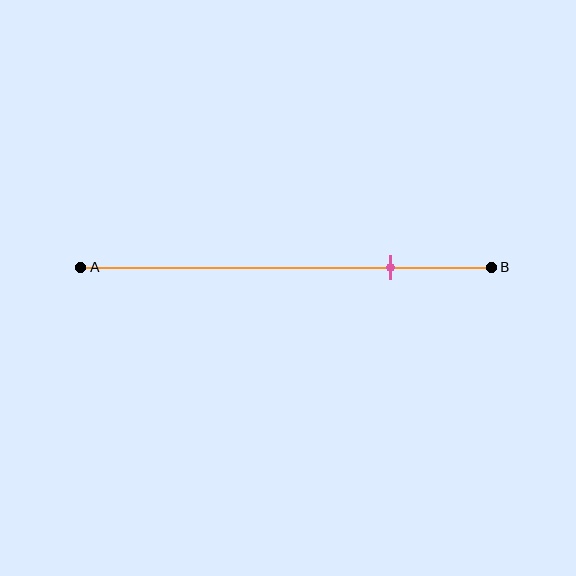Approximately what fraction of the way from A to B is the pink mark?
The pink mark is approximately 75% of the way from A to B.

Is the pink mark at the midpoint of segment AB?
No, the mark is at about 75% from A, not at the 50% midpoint.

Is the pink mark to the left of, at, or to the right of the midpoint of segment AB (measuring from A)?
The pink mark is to the right of the midpoint of segment AB.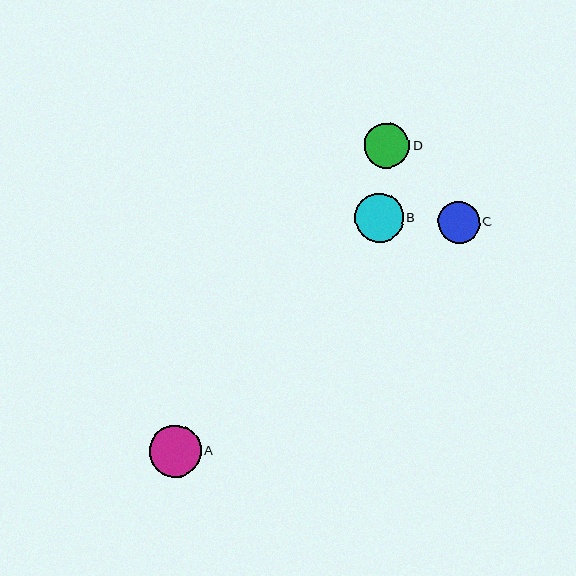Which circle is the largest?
Circle A is the largest with a size of approximately 52 pixels.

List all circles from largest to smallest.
From largest to smallest: A, B, D, C.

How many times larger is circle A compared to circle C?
Circle A is approximately 1.2 times the size of circle C.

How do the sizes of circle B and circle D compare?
Circle B and circle D are approximately the same size.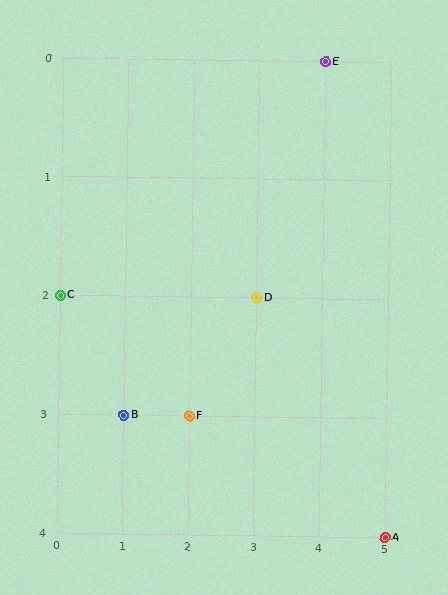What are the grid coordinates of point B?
Point B is at grid coordinates (1, 3).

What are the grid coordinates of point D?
Point D is at grid coordinates (3, 2).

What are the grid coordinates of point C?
Point C is at grid coordinates (0, 2).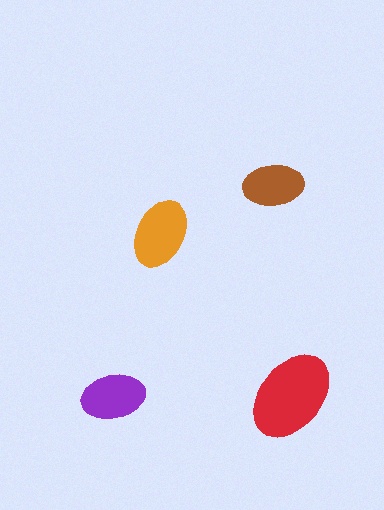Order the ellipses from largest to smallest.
the red one, the orange one, the purple one, the brown one.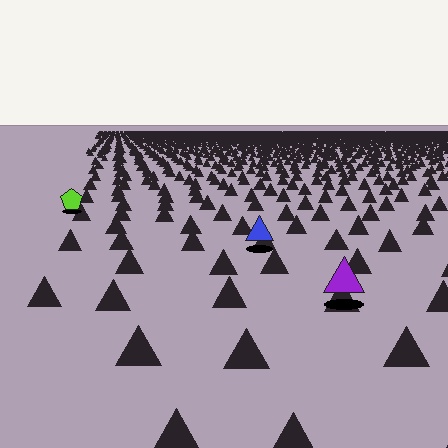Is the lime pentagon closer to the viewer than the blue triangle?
No. The blue triangle is closer — you can tell from the texture gradient: the ground texture is coarser near it.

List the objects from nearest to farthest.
From nearest to farthest: the purple triangle, the blue triangle, the lime pentagon.